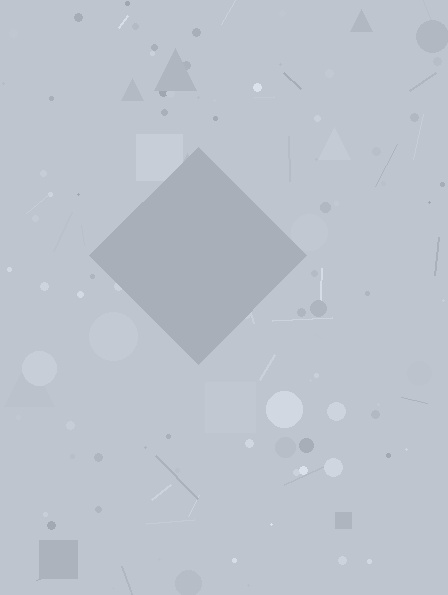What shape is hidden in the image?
A diamond is hidden in the image.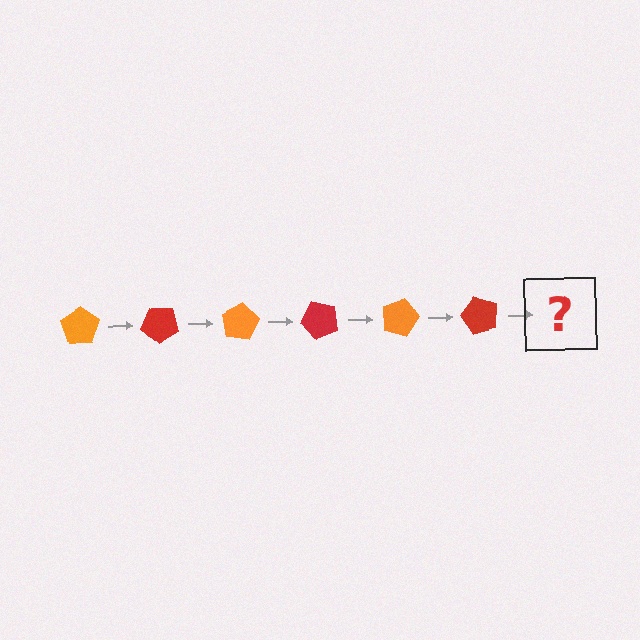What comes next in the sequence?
The next element should be an orange pentagon, rotated 240 degrees from the start.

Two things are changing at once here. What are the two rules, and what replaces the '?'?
The two rules are that it rotates 40 degrees each step and the color cycles through orange and red. The '?' should be an orange pentagon, rotated 240 degrees from the start.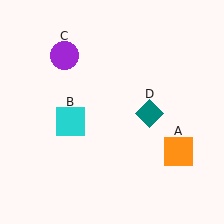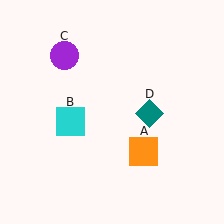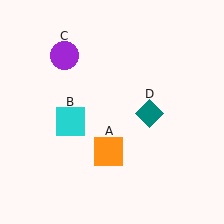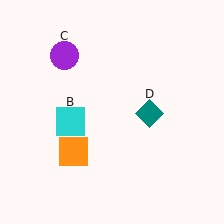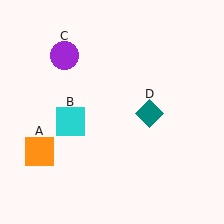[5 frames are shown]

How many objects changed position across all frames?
1 object changed position: orange square (object A).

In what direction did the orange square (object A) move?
The orange square (object A) moved left.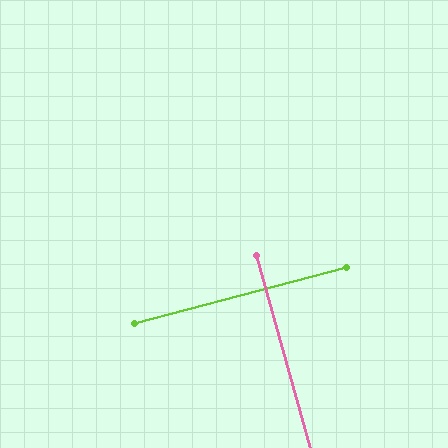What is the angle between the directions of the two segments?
Approximately 89 degrees.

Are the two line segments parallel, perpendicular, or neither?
Perpendicular — they meet at approximately 89°.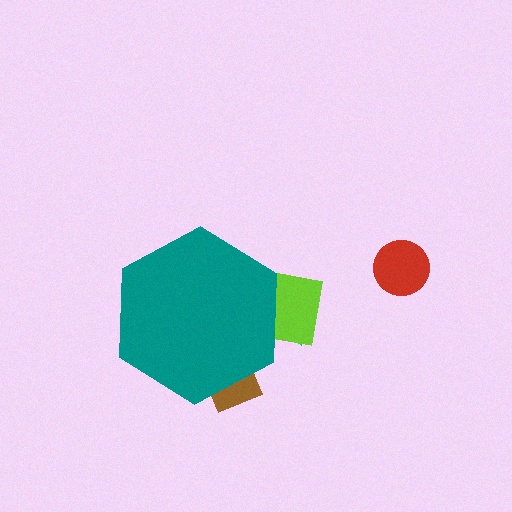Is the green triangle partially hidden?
Yes, the green triangle is partially hidden behind the teal hexagon.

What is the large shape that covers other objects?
A teal hexagon.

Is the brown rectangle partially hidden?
Yes, the brown rectangle is partially hidden behind the teal hexagon.